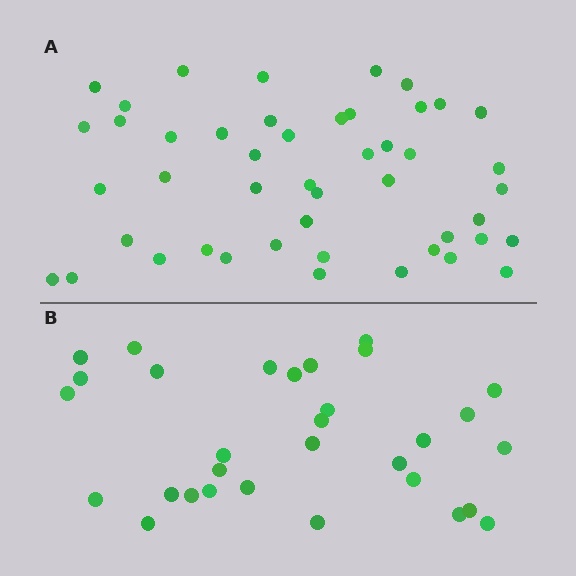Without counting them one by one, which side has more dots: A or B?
Region A (the top region) has more dots.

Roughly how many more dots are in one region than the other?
Region A has approximately 15 more dots than region B.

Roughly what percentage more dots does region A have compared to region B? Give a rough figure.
About 50% more.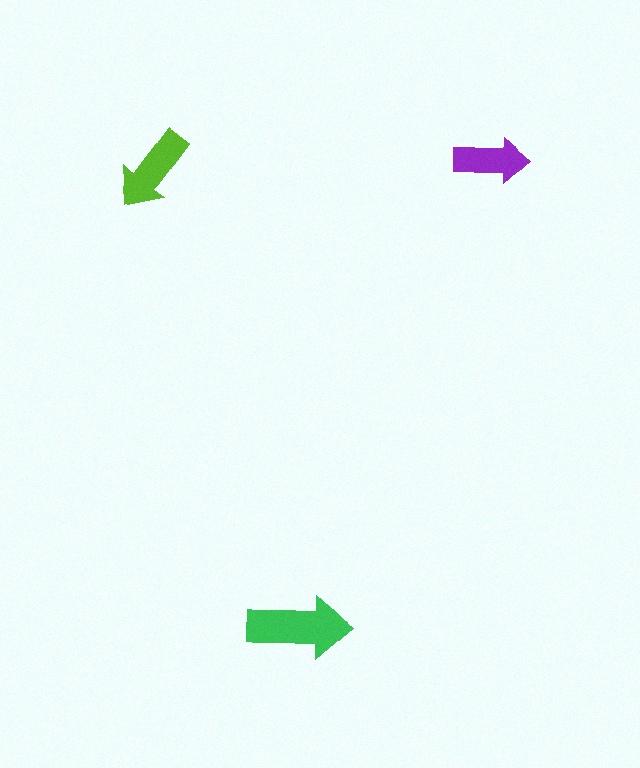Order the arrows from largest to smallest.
the green one, the lime one, the purple one.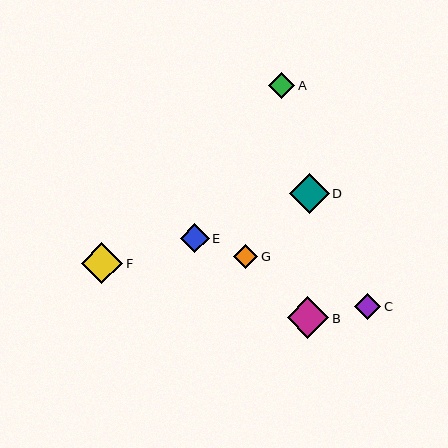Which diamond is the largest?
Diamond F is the largest with a size of approximately 41 pixels.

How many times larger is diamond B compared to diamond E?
Diamond B is approximately 1.4 times the size of diamond E.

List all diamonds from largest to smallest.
From largest to smallest: F, B, D, E, A, C, G.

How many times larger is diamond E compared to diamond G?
Diamond E is approximately 1.2 times the size of diamond G.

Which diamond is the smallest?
Diamond G is the smallest with a size of approximately 24 pixels.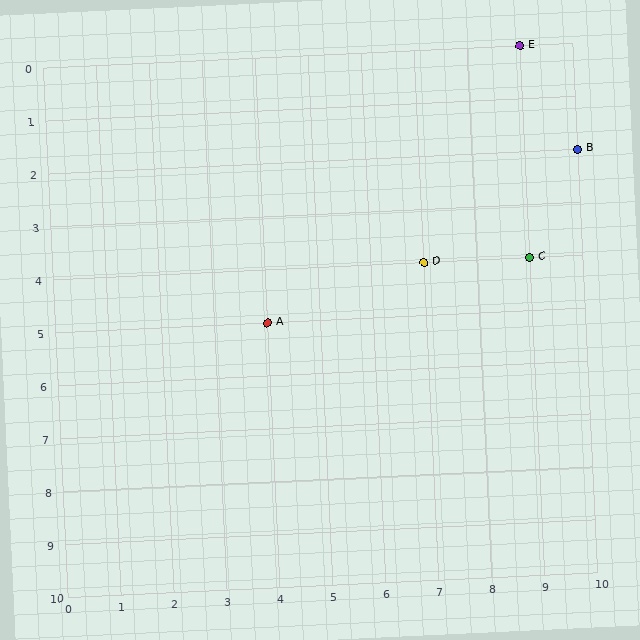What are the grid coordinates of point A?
Point A is at grid coordinates (4, 5).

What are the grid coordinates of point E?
Point E is at grid coordinates (9, 0).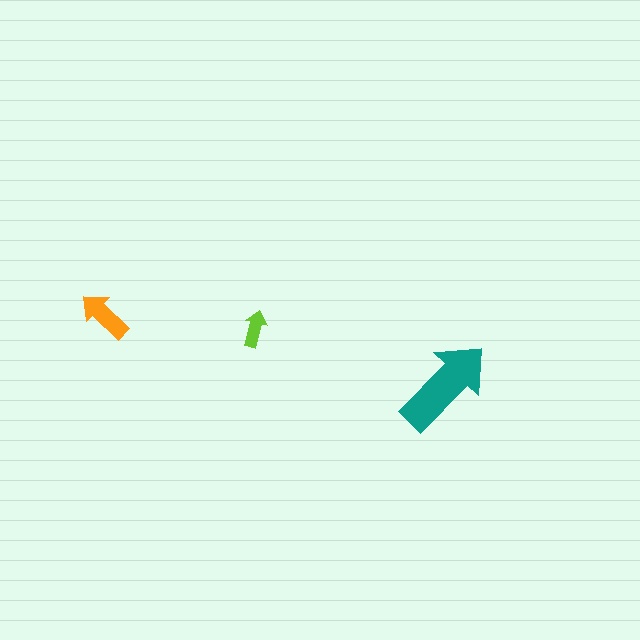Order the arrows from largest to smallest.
the teal one, the orange one, the lime one.